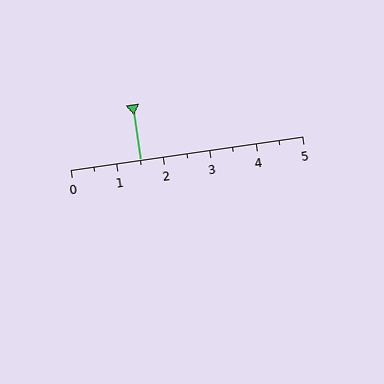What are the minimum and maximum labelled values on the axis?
The axis runs from 0 to 5.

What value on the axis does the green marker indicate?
The marker indicates approximately 1.5.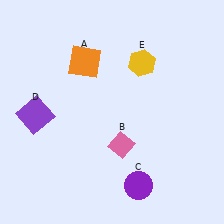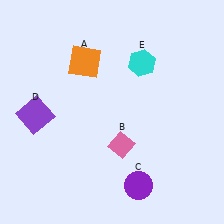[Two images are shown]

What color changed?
The hexagon (E) changed from yellow in Image 1 to cyan in Image 2.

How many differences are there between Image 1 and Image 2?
There is 1 difference between the two images.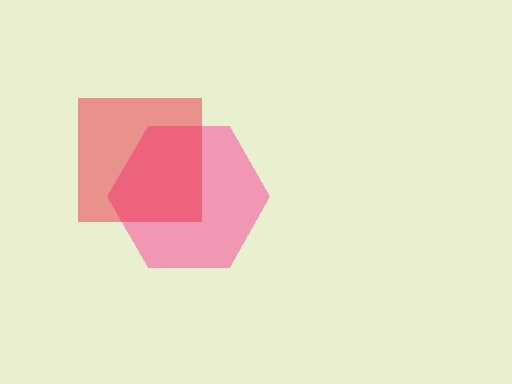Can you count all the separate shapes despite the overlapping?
Yes, there are 2 separate shapes.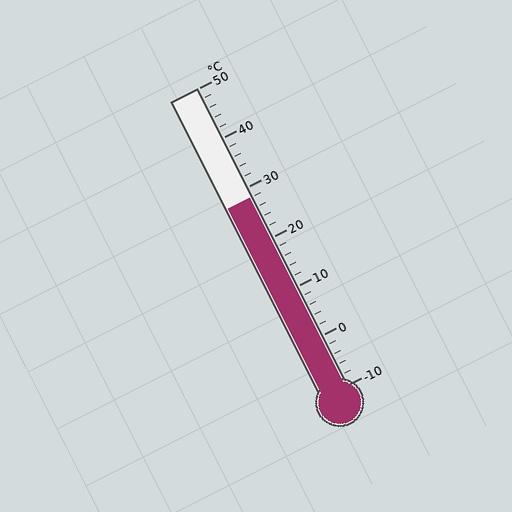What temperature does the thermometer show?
The thermometer shows approximately 28°C.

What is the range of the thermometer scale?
The thermometer scale ranges from -10°C to 50°C.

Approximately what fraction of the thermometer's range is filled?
The thermometer is filled to approximately 65% of its range.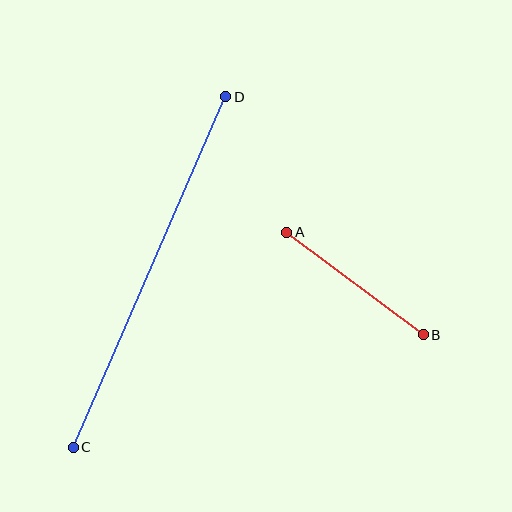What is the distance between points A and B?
The distance is approximately 171 pixels.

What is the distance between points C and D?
The distance is approximately 382 pixels.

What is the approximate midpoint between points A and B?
The midpoint is at approximately (355, 283) pixels.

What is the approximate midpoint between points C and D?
The midpoint is at approximately (149, 272) pixels.